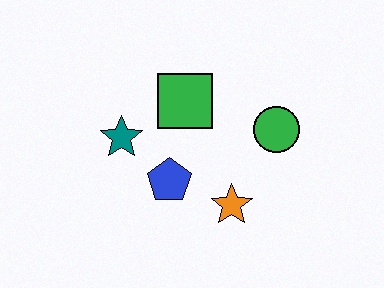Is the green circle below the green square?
Yes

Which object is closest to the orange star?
The blue pentagon is closest to the orange star.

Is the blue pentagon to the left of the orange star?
Yes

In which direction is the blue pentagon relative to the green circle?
The blue pentagon is to the left of the green circle.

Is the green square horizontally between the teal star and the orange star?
Yes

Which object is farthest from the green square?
The orange star is farthest from the green square.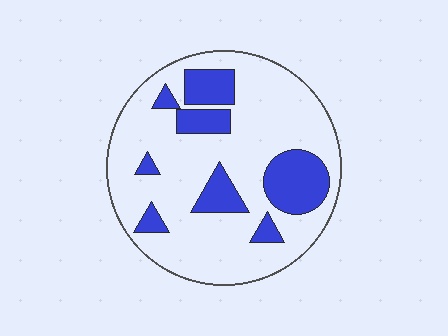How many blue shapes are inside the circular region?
8.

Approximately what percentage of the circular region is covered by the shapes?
Approximately 25%.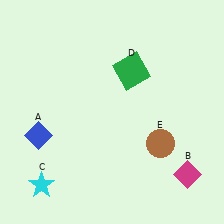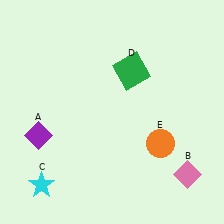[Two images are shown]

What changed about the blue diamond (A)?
In Image 1, A is blue. In Image 2, it changed to purple.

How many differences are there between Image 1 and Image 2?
There are 3 differences between the two images.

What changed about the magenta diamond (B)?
In Image 1, B is magenta. In Image 2, it changed to pink.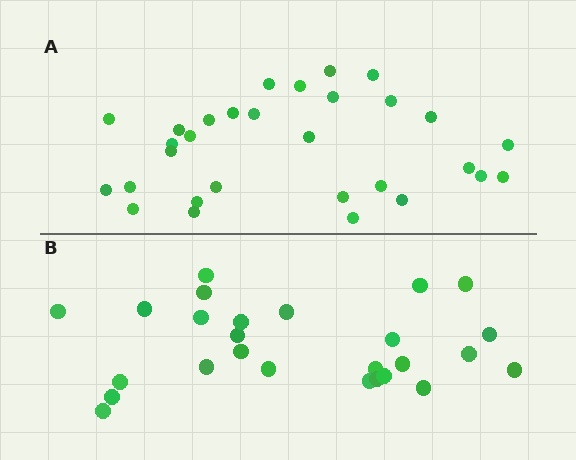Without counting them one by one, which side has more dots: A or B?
Region A (the top region) has more dots.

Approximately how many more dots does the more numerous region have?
Region A has about 4 more dots than region B.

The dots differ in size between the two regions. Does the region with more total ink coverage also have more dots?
No. Region B has more total ink coverage because its dots are larger, but region A actually contains more individual dots. Total area can be misleading — the number of items is what matters here.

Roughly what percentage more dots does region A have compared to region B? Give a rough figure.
About 15% more.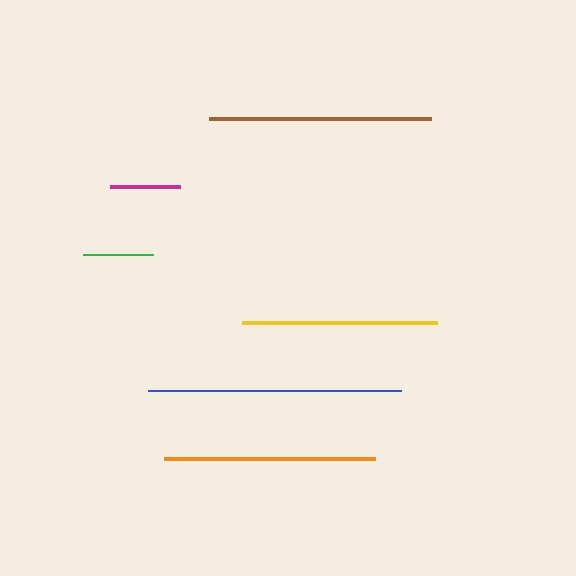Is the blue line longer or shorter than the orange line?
The blue line is longer than the orange line.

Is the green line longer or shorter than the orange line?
The orange line is longer than the green line.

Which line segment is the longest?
The blue line is the longest at approximately 252 pixels.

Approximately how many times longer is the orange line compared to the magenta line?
The orange line is approximately 3.0 times the length of the magenta line.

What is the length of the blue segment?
The blue segment is approximately 252 pixels long.